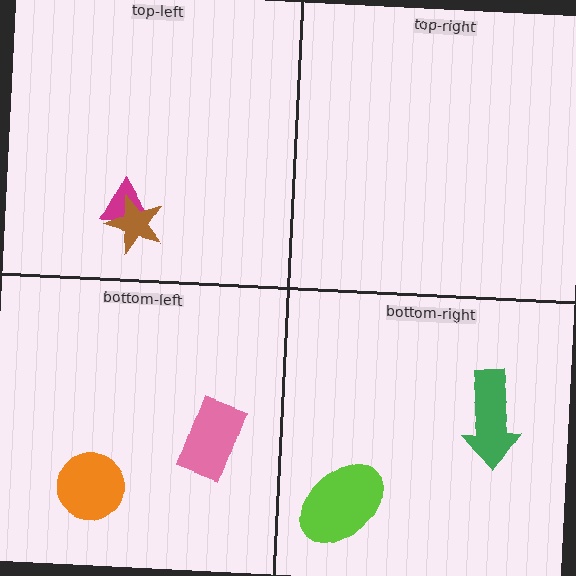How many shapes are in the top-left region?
2.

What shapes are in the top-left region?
The magenta triangle, the brown star.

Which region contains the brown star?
The top-left region.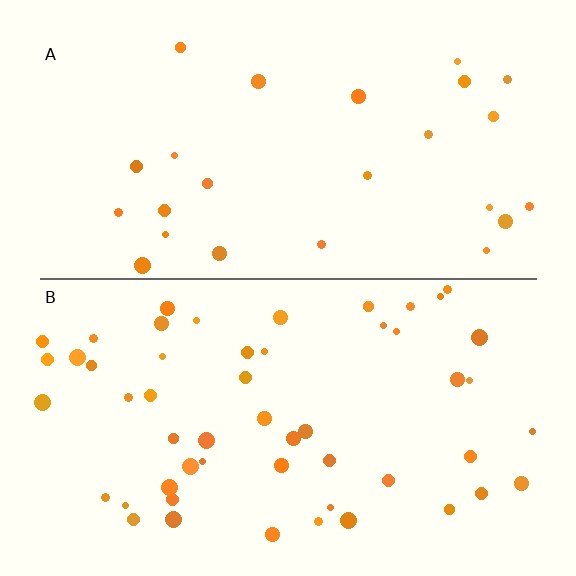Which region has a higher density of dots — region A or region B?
B (the bottom).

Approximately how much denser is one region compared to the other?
Approximately 2.1× — region B over region A.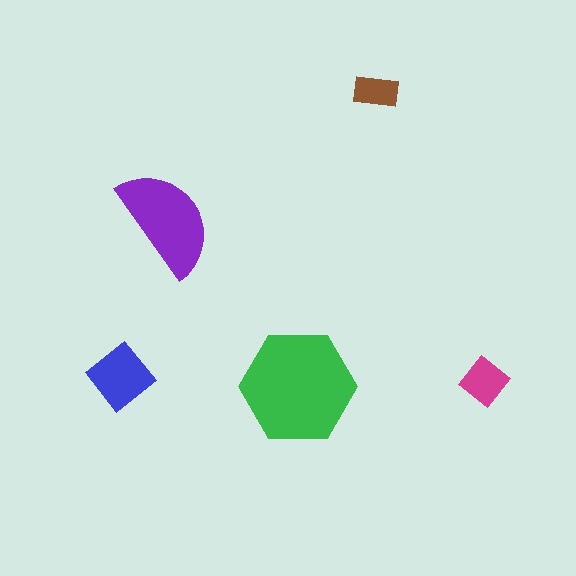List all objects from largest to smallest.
The green hexagon, the purple semicircle, the blue diamond, the magenta diamond, the brown rectangle.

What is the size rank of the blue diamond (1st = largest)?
3rd.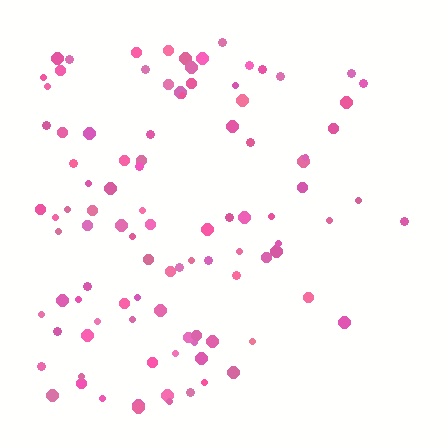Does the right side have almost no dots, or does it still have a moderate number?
Still a moderate number, just noticeably fewer than the left.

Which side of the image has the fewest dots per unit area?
The right.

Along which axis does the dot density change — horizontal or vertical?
Horizontal.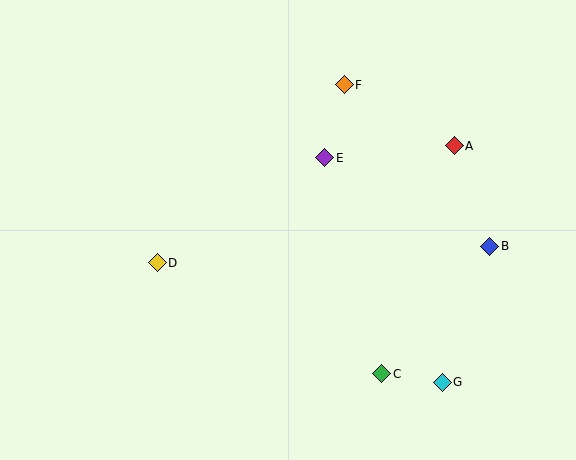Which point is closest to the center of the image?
Point E at (325, 158) is closest to the center.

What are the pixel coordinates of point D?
Point D is at (157, 263).